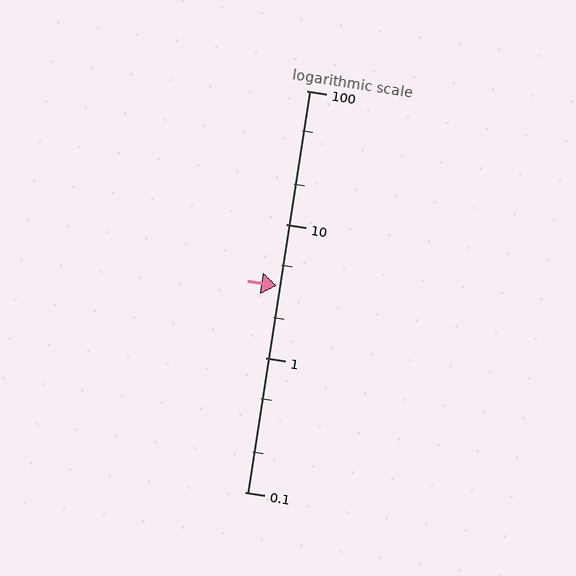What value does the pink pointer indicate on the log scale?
The pointer indicates approximately 3.5.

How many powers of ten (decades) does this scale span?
The scale spans 3 decades, from 0.1 to 100.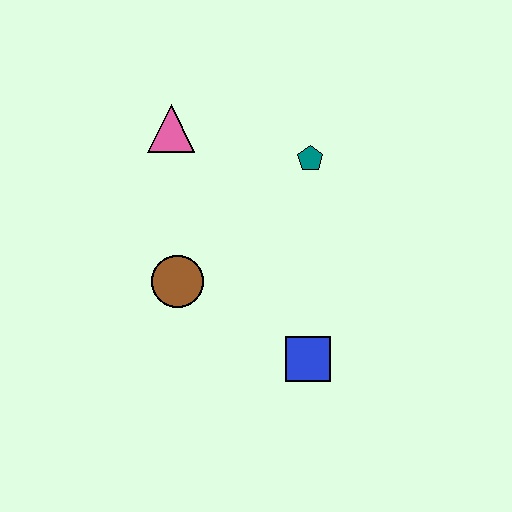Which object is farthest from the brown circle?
The teal pentagon is farthest from the brown circle.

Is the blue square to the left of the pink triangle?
No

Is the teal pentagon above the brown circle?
Yes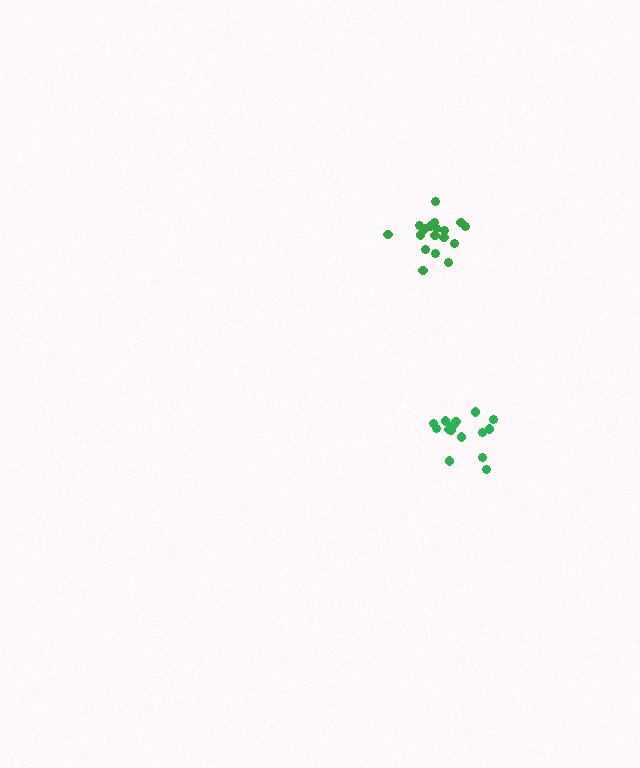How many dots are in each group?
Group 1: 19 dots, Group 2: 16 dots (35 total).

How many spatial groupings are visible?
There are 2 spatial groupings.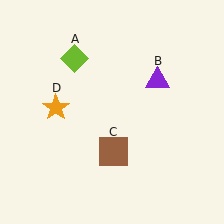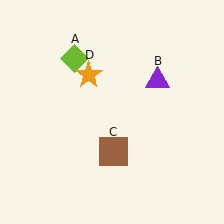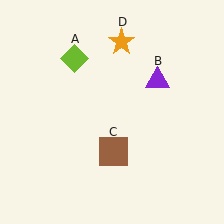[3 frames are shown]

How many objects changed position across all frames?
1 object changed position: orange star (object D).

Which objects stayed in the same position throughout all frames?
Lime diamond (object A) and purple triangle (object B) and brown square (object C) remained stationary.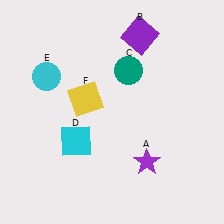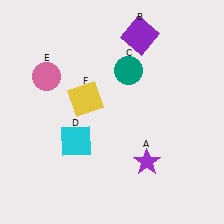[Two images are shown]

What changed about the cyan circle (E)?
In Image 1, E is cyan. In Image 2, it changed to pink.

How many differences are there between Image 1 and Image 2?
There is 1 difference between the two images.